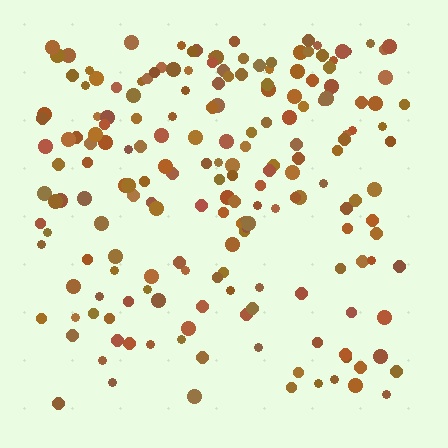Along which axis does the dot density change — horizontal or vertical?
Vertical.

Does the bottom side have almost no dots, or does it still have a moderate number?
Still a moderate number, just noticeably fewer than the top.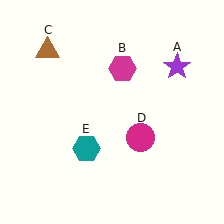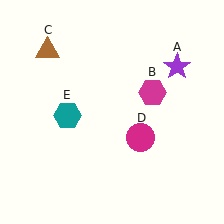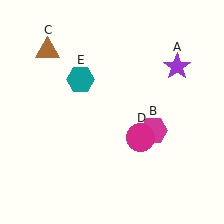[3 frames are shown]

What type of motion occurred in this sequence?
The magenta hexagon (object B), teal hexagon (object E) rotated clockwise around the center of the scene.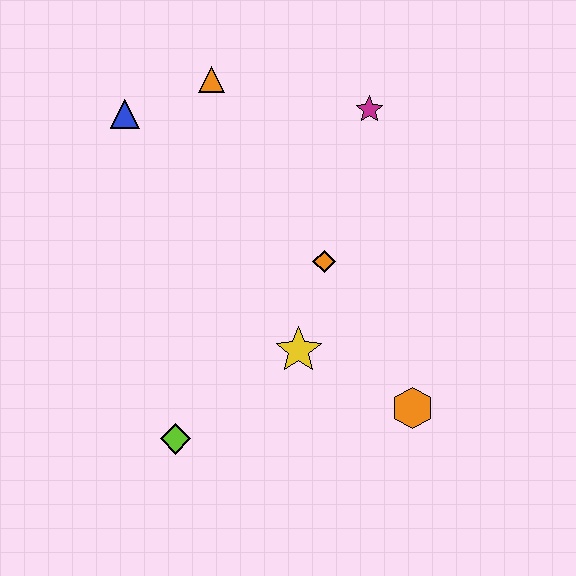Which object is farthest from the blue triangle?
The orange hexagon is farthest from the blue triangle.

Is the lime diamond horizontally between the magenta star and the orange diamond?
No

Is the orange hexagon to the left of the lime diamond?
No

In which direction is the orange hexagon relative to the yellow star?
The orange hexagon is to the right of the yellow star.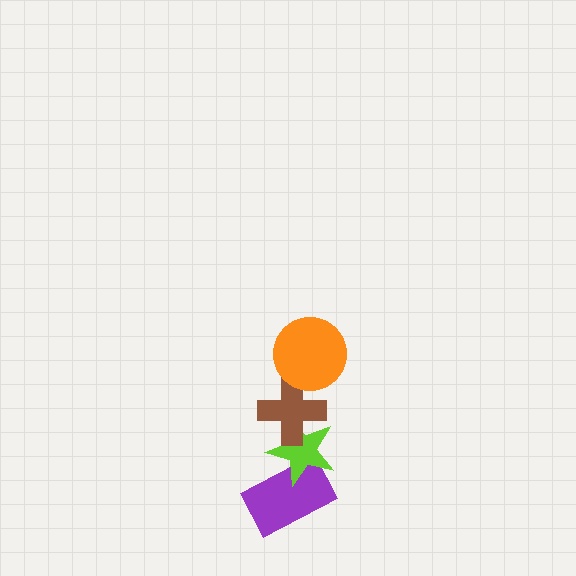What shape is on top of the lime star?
The brown cross is on top of the lime star.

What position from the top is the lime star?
The lime star is 3rd from the top.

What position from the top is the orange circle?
The orange circle is 1st from the top.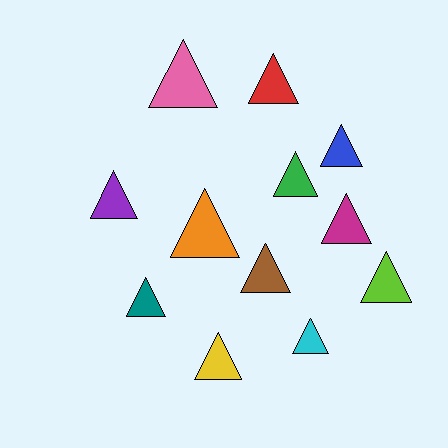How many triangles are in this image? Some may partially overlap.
There are 12 triangles.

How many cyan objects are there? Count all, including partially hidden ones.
There is 1 cyan object.